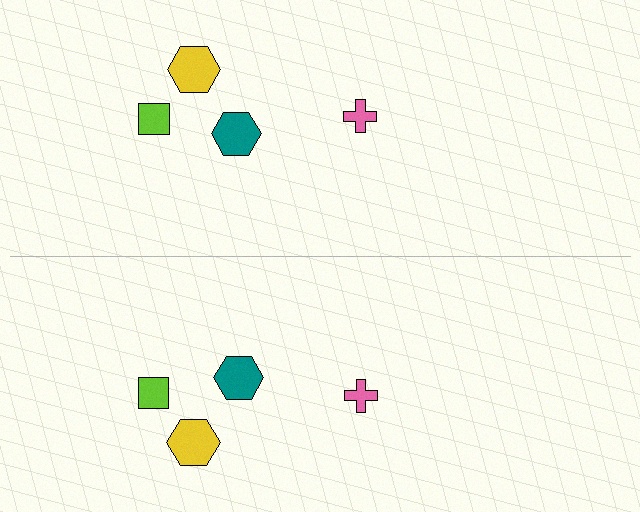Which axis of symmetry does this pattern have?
The pattern has a horizontal axis of symmetry running through the center of the image.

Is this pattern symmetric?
Yes, this pattern has bilateral (reflection) symmetry.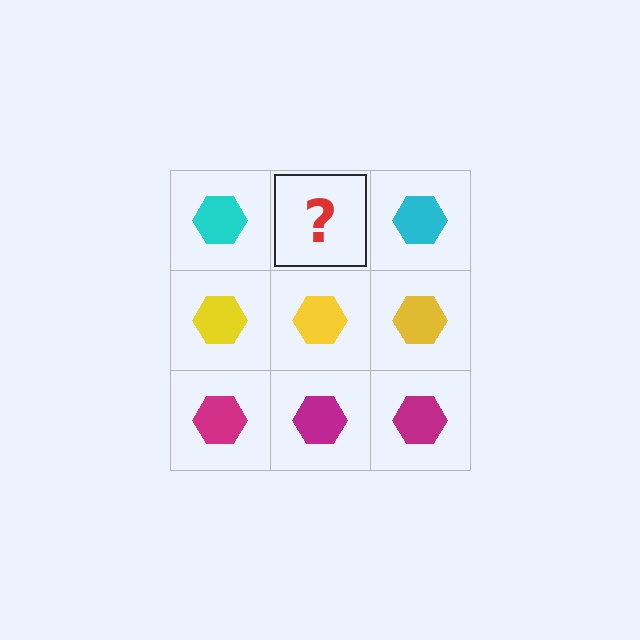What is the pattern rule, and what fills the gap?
The rule is that each row has a consistent color. The gap should be filled with a cyan hexagon.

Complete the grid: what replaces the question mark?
The question mark should be replaced with a cyan hexagon.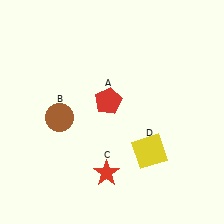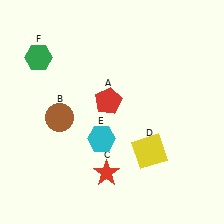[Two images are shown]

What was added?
A cyan hexagon (E), a green hexagon (F) were added in Image 2.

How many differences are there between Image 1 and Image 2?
There are 2 differences between the two images.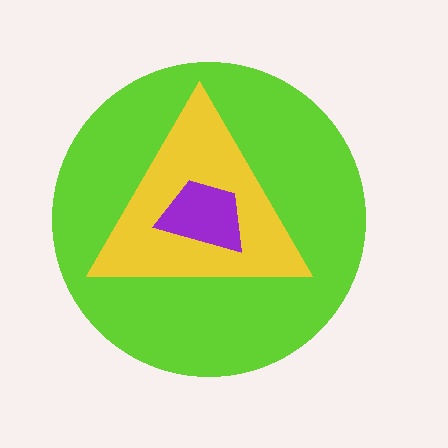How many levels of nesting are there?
3.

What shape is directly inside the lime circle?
The yellow triangle.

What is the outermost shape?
The lime circle.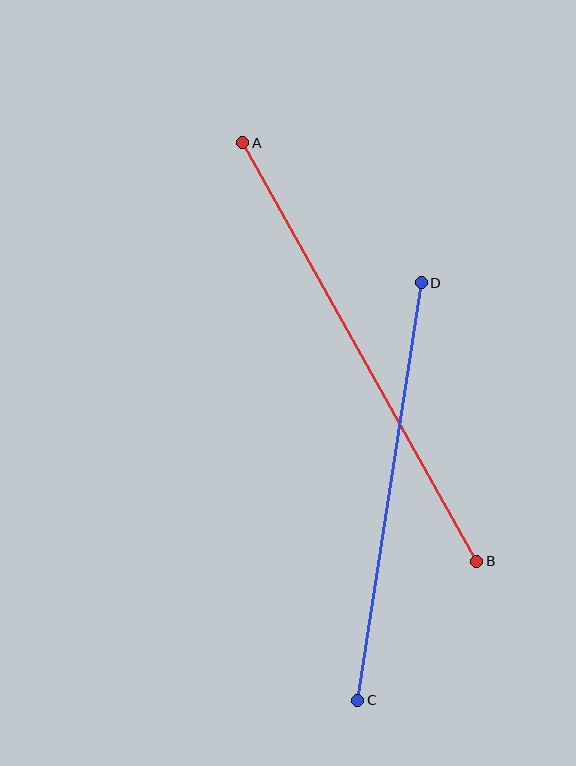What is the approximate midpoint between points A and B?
The midpoint is at approximately (360, 352) pixels.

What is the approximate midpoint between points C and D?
The midpoint is at approximately (390, 491) pixels.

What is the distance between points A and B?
The distance is approximately 480 pixels.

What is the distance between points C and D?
The distance is approximately 422 pixels.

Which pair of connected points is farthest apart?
Points A and B are farthest apart.